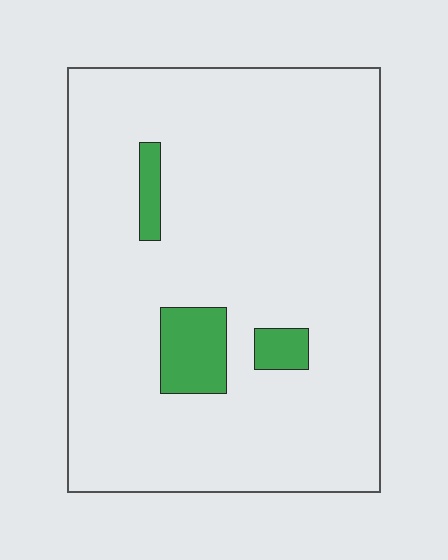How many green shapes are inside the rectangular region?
3.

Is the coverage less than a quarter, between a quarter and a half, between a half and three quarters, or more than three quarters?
Less than a quarter.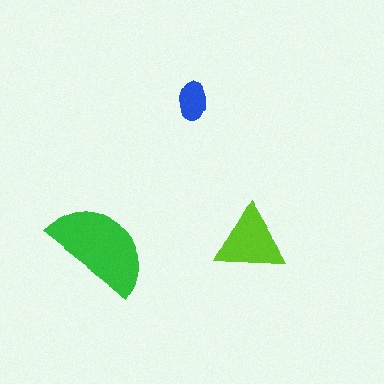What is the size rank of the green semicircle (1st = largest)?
1st.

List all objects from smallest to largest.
The blue ellipse, the lime triangle, the green semicircle.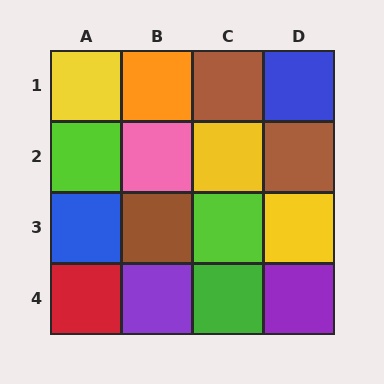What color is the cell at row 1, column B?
Orange.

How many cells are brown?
3 cells are brown.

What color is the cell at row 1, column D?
Blue.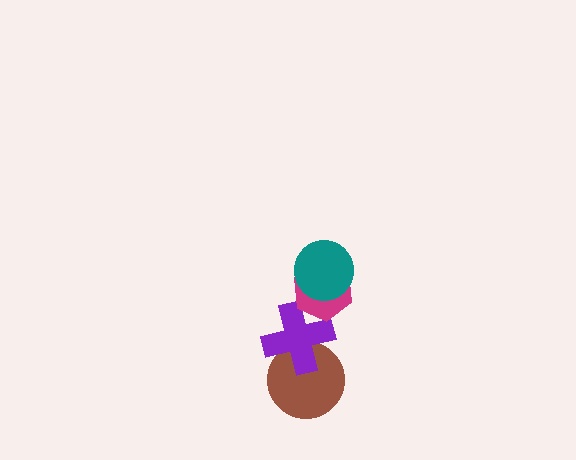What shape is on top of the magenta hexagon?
The teal circle is on top of the magenta hexagon.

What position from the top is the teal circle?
The teal circle is 1st from the top.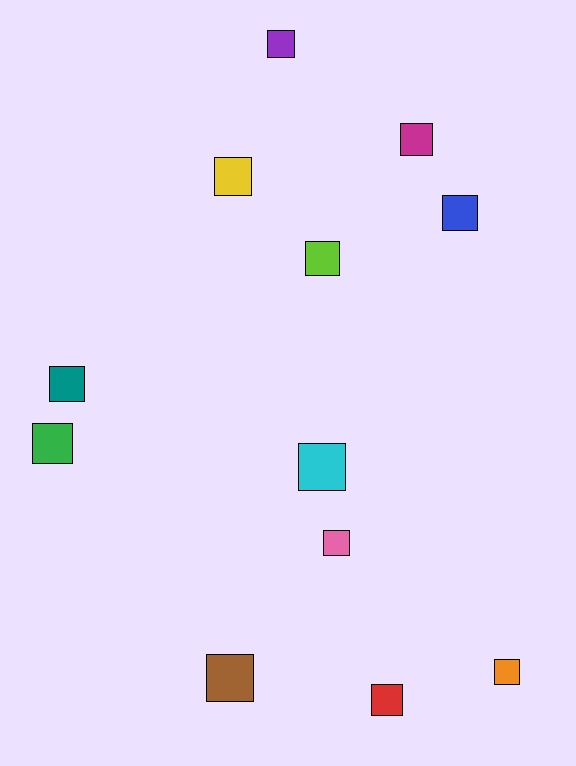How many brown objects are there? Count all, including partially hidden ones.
There is 1 brown object.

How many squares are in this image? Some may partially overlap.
There are 12 squares.